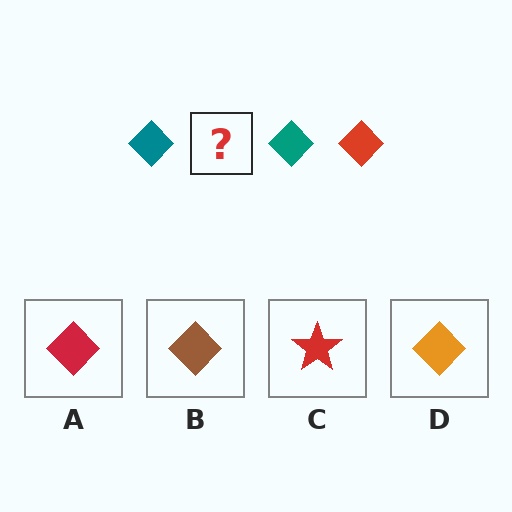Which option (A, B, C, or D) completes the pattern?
A.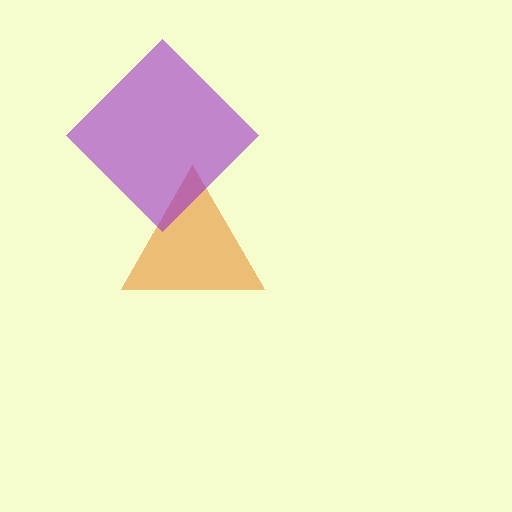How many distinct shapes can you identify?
There are 2 distinct shapes: an orange triangle, a purple diamond.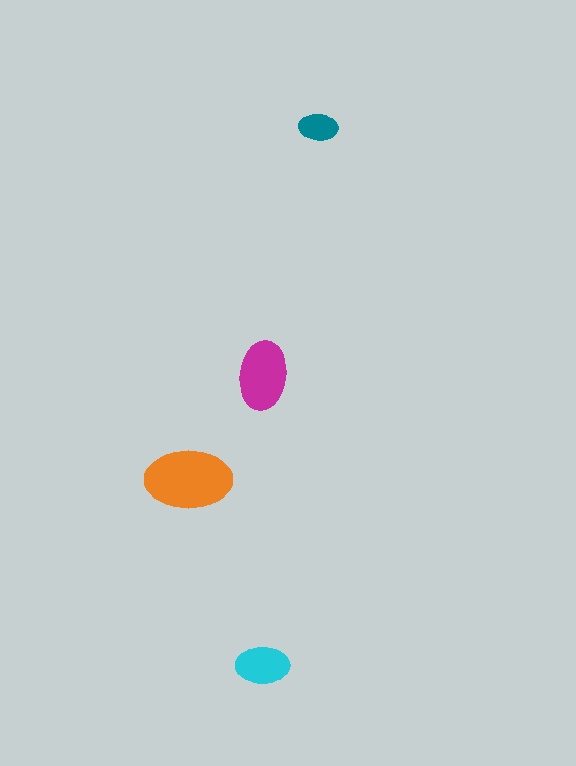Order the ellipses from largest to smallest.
the orange one, the magenta one, the cyan one, the teal one.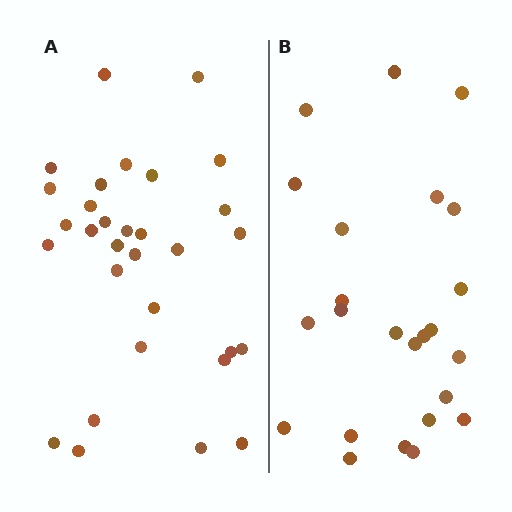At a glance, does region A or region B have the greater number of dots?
Region A (the left region) has more dots.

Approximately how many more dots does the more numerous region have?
Region A has roughly 8 or so more dots than region B.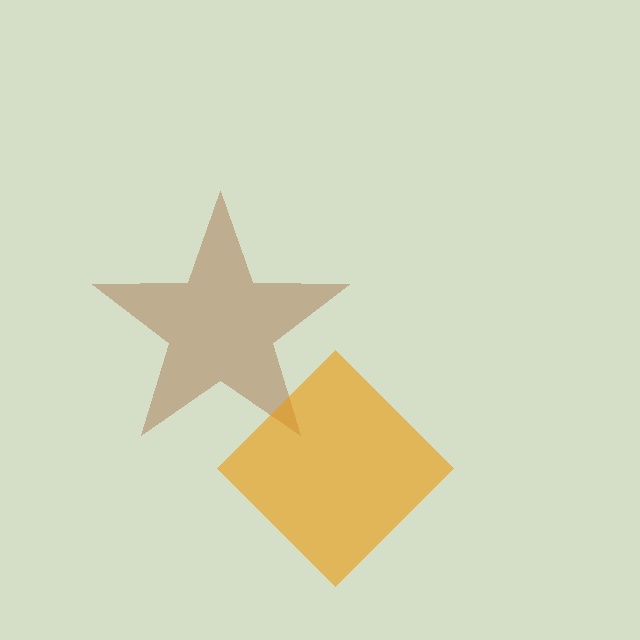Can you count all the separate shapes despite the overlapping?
Yes, there are 2 separate shapes.